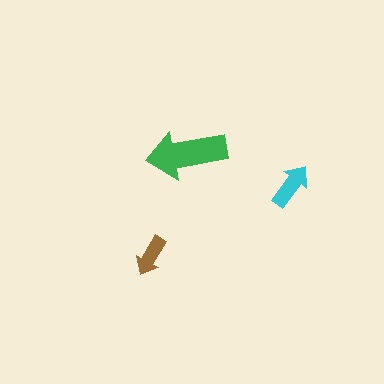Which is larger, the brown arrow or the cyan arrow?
The cyan one.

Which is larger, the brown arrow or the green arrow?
The green one.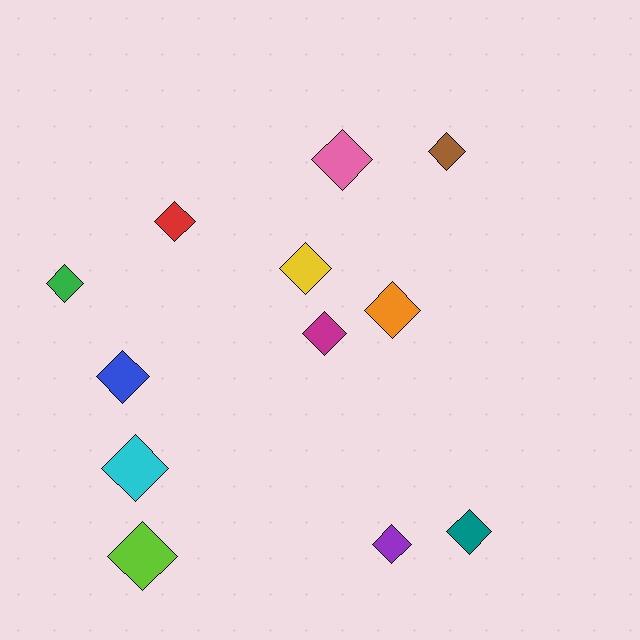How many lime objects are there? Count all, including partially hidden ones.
There is 1 lime object.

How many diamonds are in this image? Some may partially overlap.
There are 12 diamonds.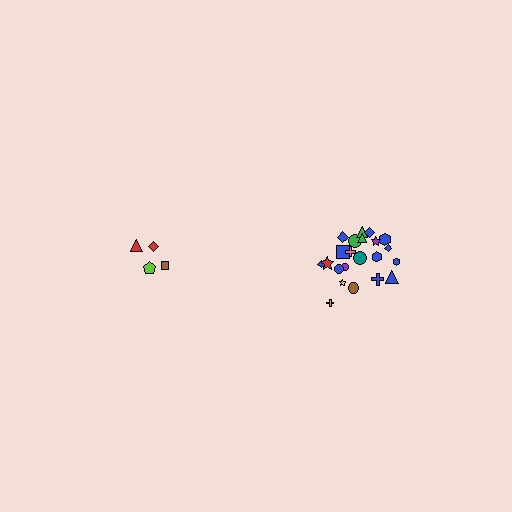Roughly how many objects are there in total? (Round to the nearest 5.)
Roughly 25 objects in total.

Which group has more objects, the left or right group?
The right group.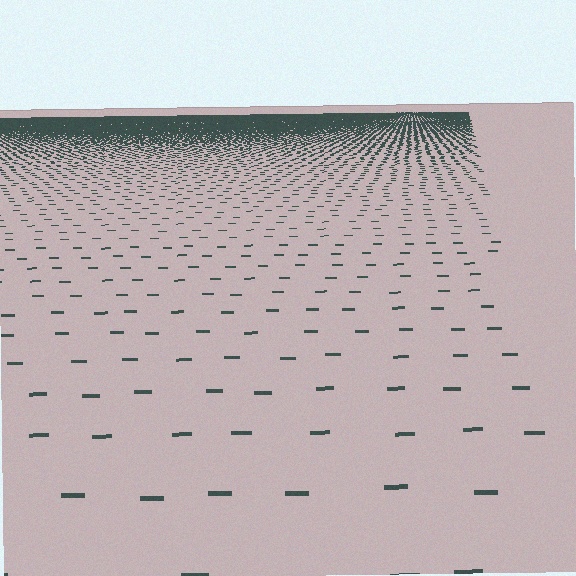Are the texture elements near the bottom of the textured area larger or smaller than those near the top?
Larger. Near the bottom, elements are closer to the viewer and appear at a bigger on-screen size.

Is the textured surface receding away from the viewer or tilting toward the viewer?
The surface is receding away from the viewer. Texture elements get smaller and denser toward the top.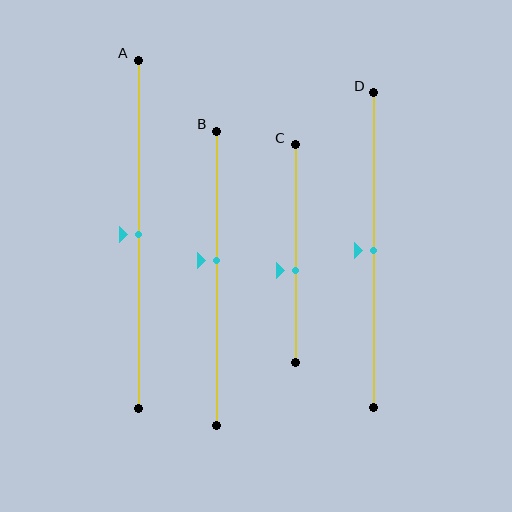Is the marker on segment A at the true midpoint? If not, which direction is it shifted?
Yes, the marker on segment A is at the true midpoint.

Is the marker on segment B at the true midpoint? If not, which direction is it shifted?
No, the marker on segment B is shifted upward by about 6% of the segment length.